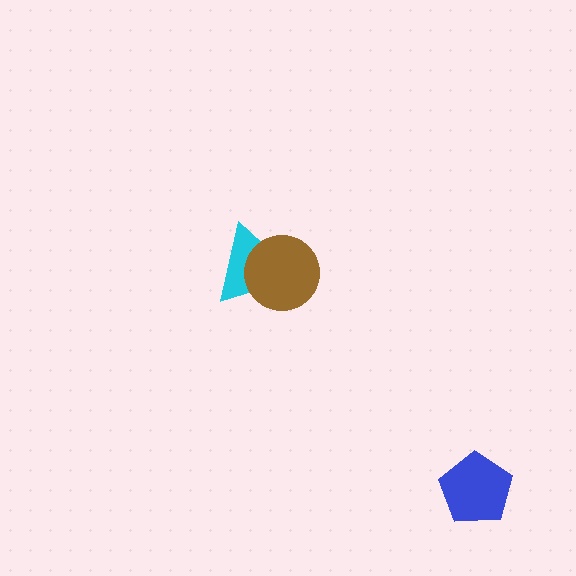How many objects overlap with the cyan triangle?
1 object overlaps with the cyan triangle.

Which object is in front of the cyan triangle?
The brown circle is in front of the cyan triangle.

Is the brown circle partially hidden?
No, no other shape covers it.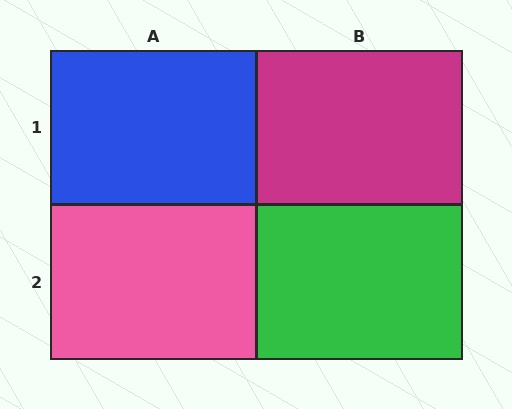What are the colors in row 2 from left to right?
Pink, green.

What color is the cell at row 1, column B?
Magenta.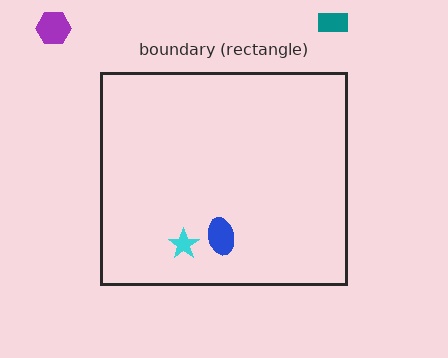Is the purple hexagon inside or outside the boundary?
Outside.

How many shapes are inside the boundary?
2 inside, 2 outside.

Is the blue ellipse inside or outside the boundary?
Inside.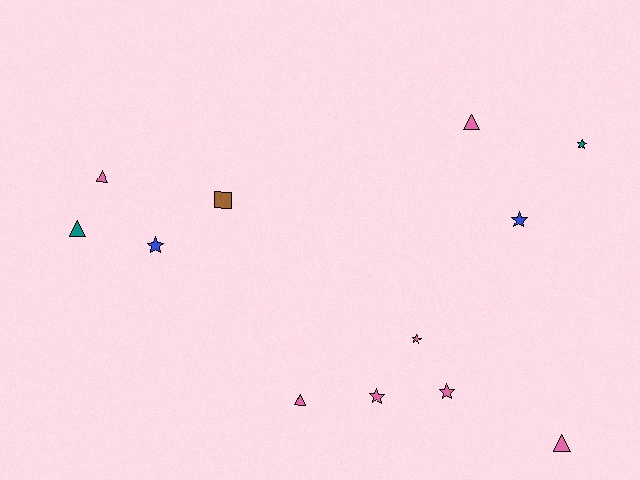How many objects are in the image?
There are 12 objects.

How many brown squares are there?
There is 1 brown square.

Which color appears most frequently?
Pink, with 7 objects.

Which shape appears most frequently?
Star, with 6 objects.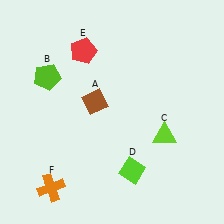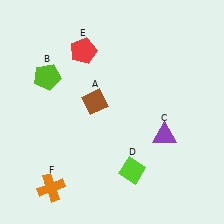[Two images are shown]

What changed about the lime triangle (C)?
In Image 1, C is lime. In Image 2, it changed to purple.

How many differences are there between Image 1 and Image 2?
There is 1 difference between the two images.